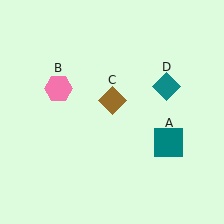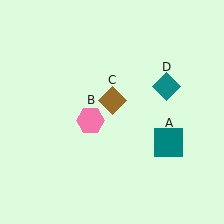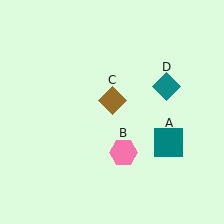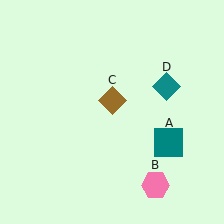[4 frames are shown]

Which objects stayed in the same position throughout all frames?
Teal square (object A) and brown diamond (object C) and teal diamond (object D) remained stationary.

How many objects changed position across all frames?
1 object changed position: pink hexagon (object B).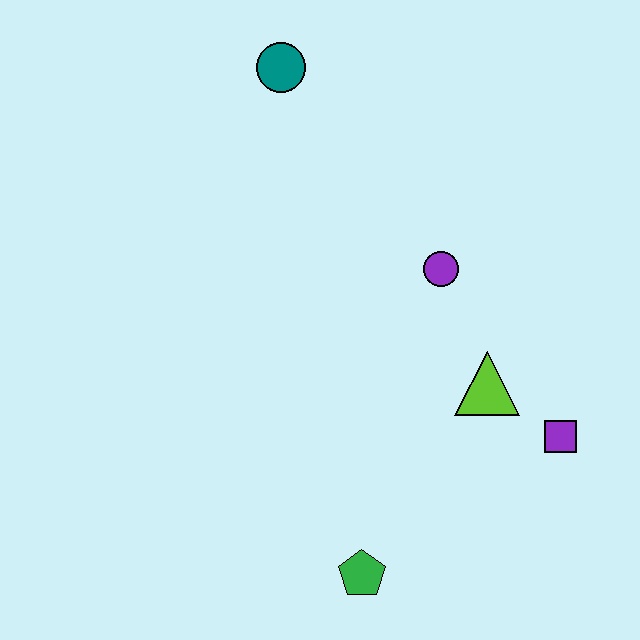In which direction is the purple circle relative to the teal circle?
The purple circle is below the teal circle.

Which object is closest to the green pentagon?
The lime triangle is closest to the green pentagon.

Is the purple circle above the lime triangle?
Yes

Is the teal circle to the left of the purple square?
Yes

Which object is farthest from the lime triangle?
The teal circle is farthest from the lime triangle.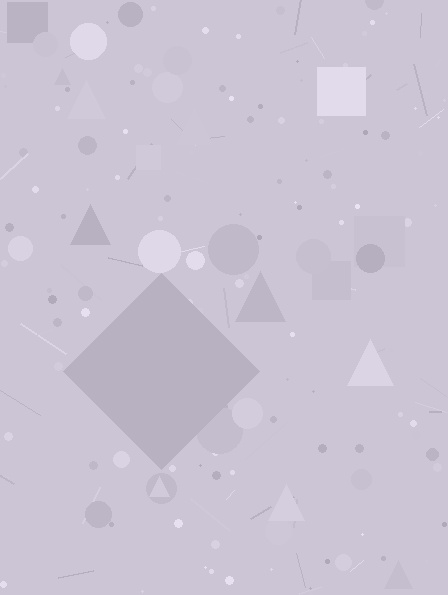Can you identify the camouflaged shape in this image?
The camouflaged shape is a diamond.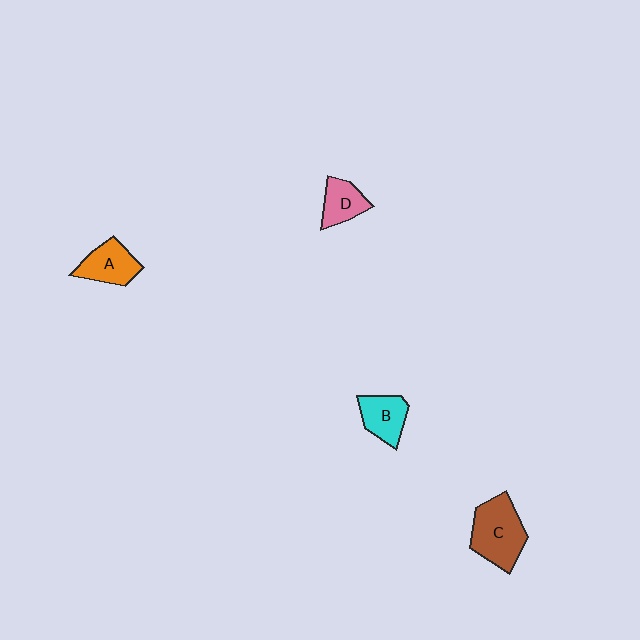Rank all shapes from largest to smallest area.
From largest to smallest: C (brown), A (orange), B (cyan), D (pink).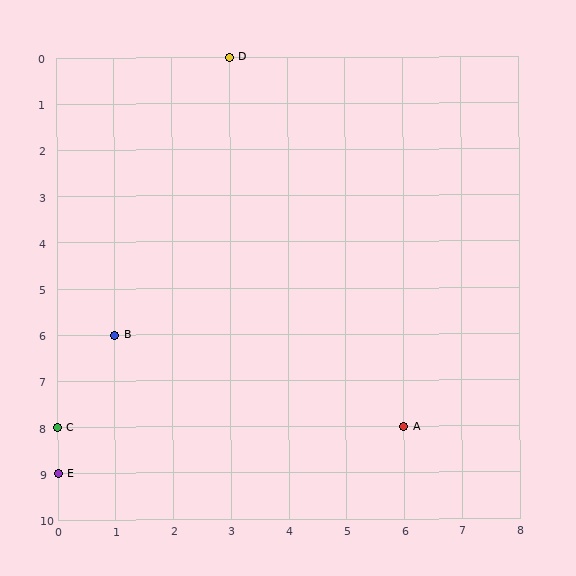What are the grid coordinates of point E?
Point E is at grid coordinates (0, 9).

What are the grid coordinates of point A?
Point A is at grid coordinates (6, 8).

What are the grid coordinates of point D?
Point D is at grid coordinates (3, 0).